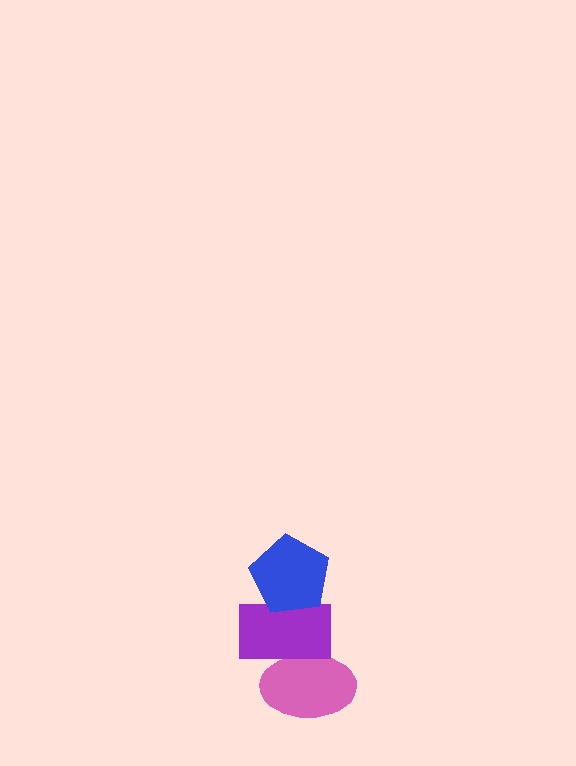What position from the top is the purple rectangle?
The purple rectangle is 2nd from the top.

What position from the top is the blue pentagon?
The blue pentagon is 1st from the top.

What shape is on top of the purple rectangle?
The blue pentagon is on top of the purple rectangle.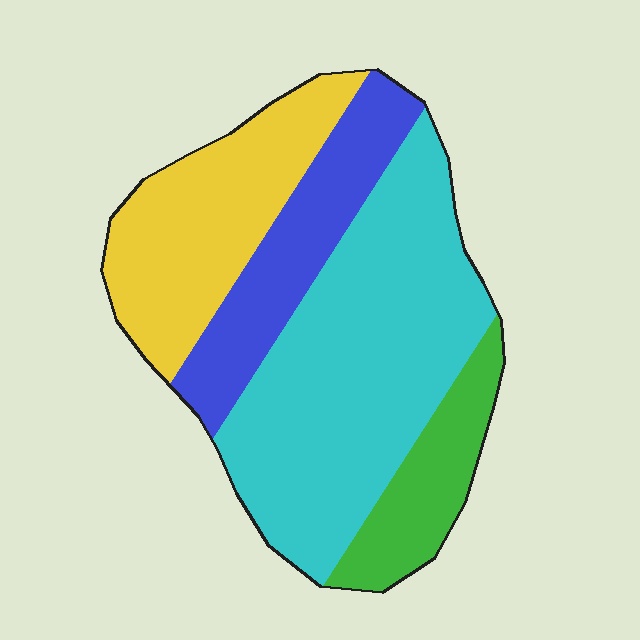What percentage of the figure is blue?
Blue covers 18% of the figure.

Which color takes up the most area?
Cyan, at roughly 45%.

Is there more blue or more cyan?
Cyan.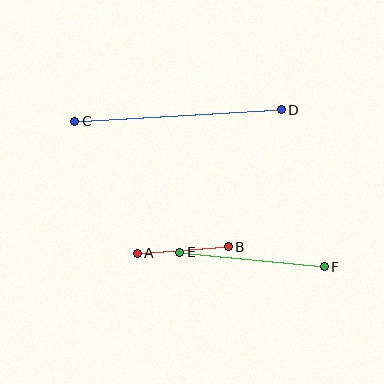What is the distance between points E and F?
The distance is approximately 145 pixels.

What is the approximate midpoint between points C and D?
The midpoint is at approximately (178, 116) pixels.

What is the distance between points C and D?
The distance is approximately 207 pixels.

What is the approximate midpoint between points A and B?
The midpoint is at approximately (183, 250) pixels.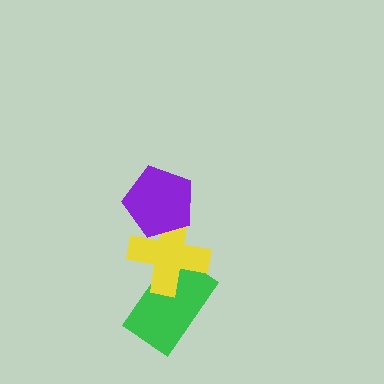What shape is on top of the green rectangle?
The yellow cross is on top of the green rectangle.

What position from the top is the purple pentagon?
The purple pentagon is 1st from the top.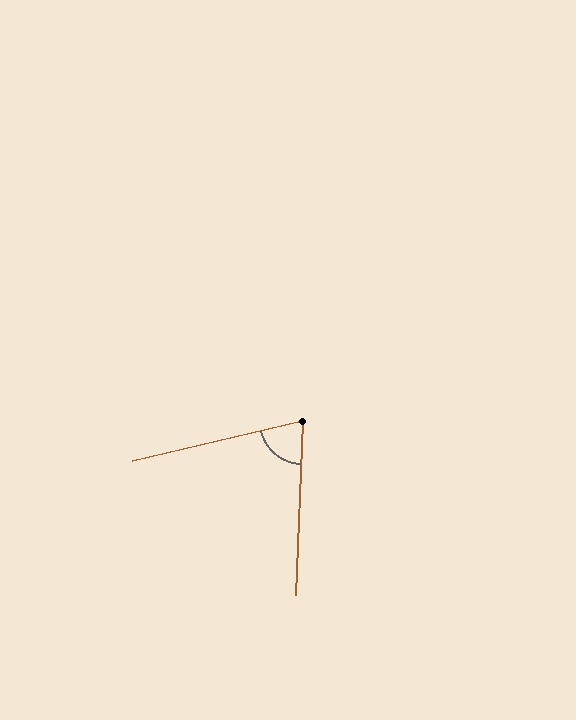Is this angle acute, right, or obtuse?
It is acute.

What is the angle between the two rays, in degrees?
Approximately 74 degrees.